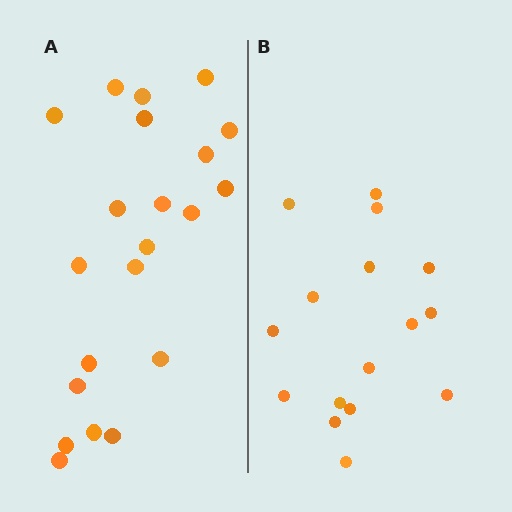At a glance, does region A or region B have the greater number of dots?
Region A (the left region) has more dots.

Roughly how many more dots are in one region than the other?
Region A has about 5 more dots than region B.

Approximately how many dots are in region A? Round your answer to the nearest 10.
About 20 dots. (The exact count is 21, which rounds to 20.)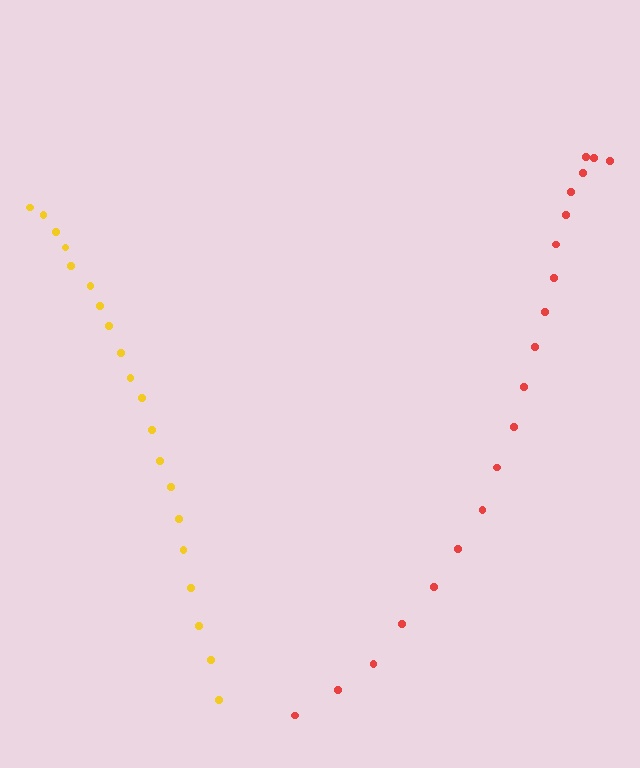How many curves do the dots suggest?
There are 2 distinct paths.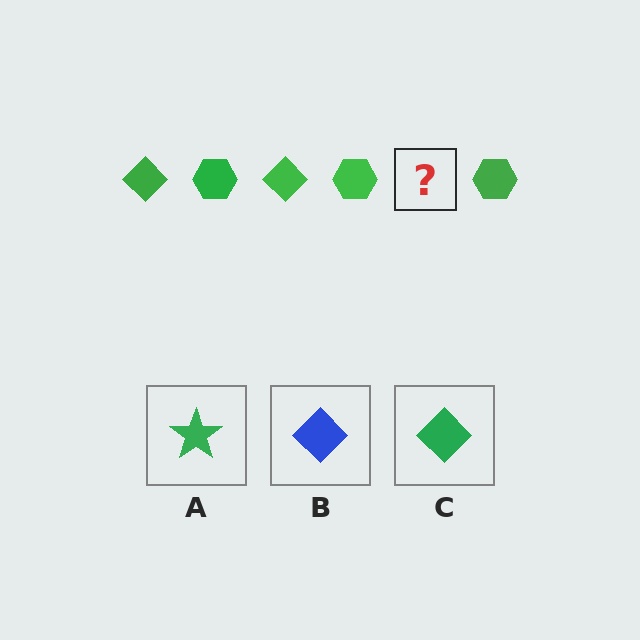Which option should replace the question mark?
Option C.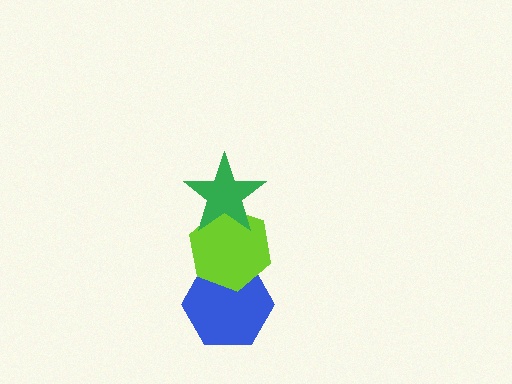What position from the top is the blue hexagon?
The blue hexagon is 3rd from the top.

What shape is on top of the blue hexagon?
The lime hexagon is on top of the blue hexagon.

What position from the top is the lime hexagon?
The lime hexagon is 2nd from the top.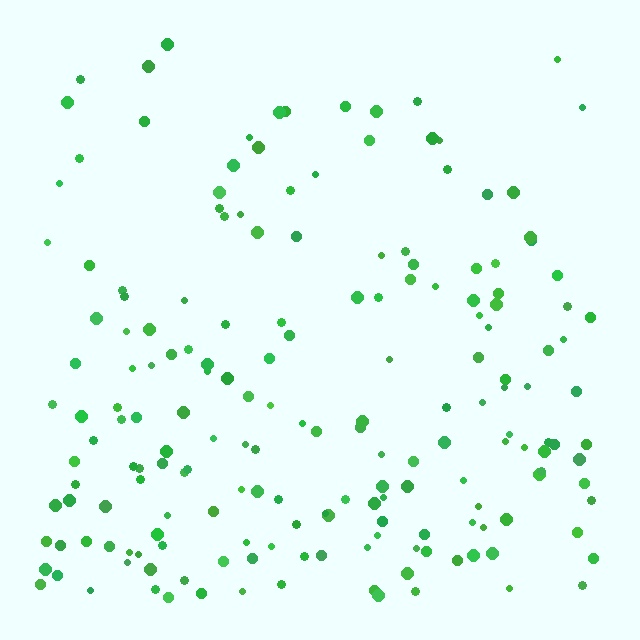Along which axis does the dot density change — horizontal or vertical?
Vertical.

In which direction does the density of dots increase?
From top to bottom, with the bottom side densest.